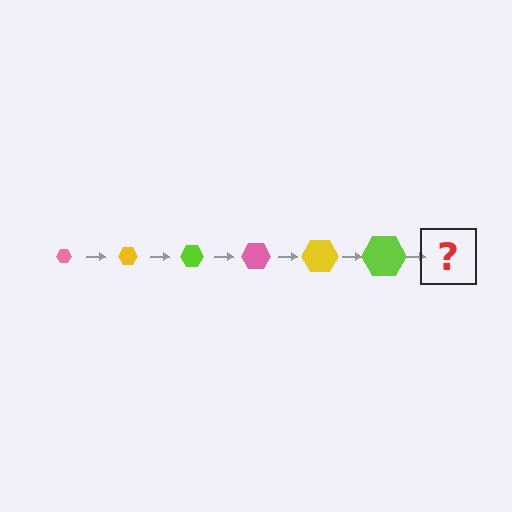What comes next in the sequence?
The next element should be a pink hexagon, larger than the previous one.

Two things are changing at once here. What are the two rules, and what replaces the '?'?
The two rules are that the hexagon grows larger each step and the color cycles through pink, yellow, and lime. The '?' should be a pink hexagon, larger than the previous one.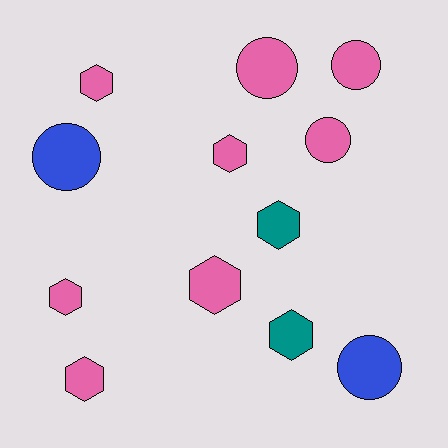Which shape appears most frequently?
Hexagon, with 7 objects.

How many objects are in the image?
There are 12 objects.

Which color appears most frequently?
Pink, with 8 objects.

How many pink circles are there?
There are 3 pink circles.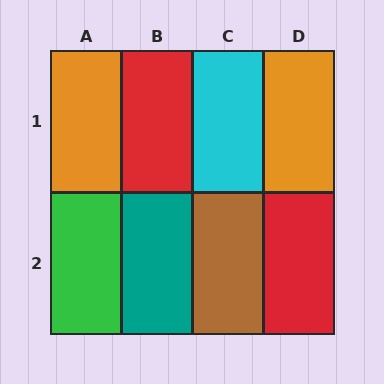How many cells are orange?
2 cells are orange.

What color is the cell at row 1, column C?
Cyan.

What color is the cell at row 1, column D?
Orange.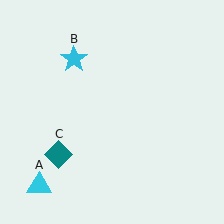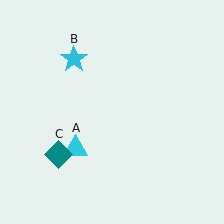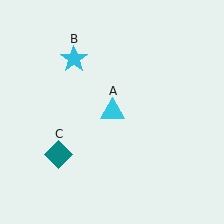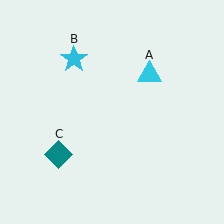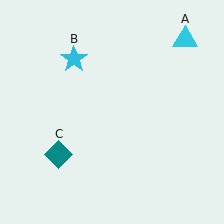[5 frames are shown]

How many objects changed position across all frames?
1 object changed position: cyan triangle (object A).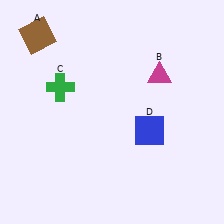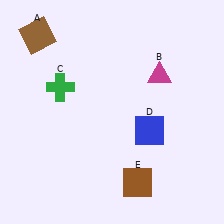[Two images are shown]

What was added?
A brown square (E) was added in Image 2.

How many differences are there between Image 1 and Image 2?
There is 1 difference between the two images.